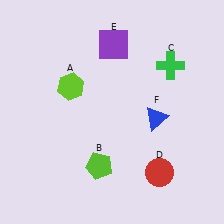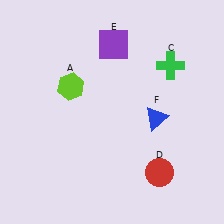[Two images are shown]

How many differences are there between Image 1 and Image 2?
There is 1 difference between the two images.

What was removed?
The lime pentagon (B) was removed in Image 2.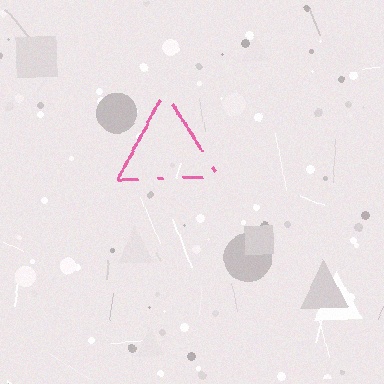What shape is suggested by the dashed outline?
The dashed outline suggests a triangle.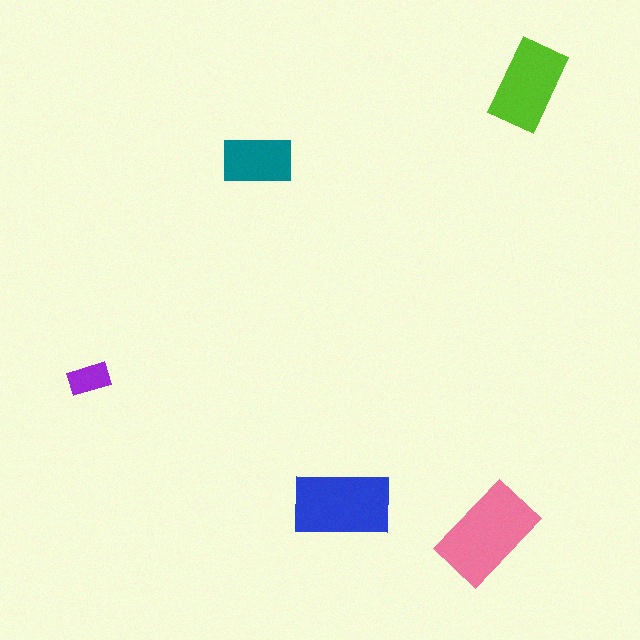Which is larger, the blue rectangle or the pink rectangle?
The pink one.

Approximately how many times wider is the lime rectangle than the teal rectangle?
About 1.5 times wider.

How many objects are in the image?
There are 5 objects in the image.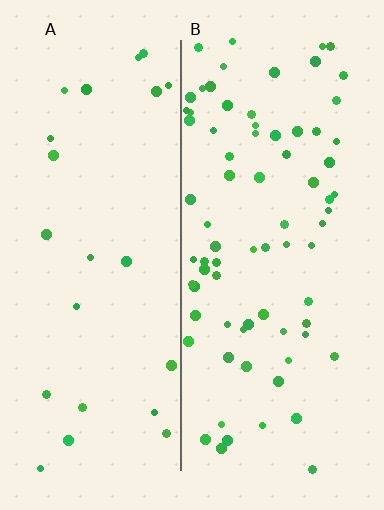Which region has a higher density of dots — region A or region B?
B (the right).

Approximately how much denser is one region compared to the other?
Approximately 3.2× — region B over region A.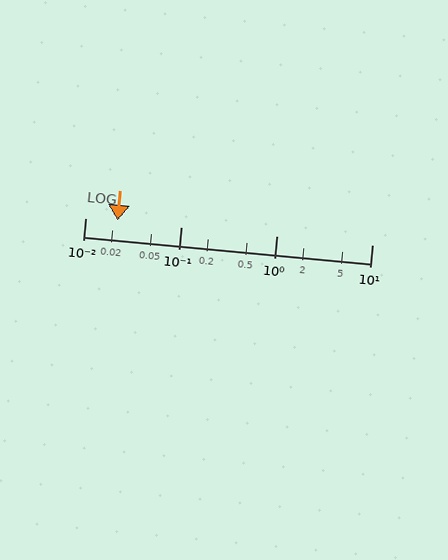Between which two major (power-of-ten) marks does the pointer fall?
The pointer is between 0.01 and 0.1.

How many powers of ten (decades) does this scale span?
The scale spans 3 decades, from 0.01 to 10.